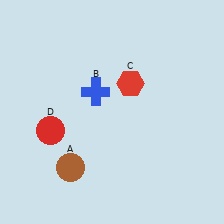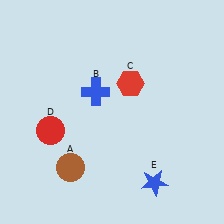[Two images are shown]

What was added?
A blue star (E) was added in Image 2.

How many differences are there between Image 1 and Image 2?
There is 1 difference between the two images.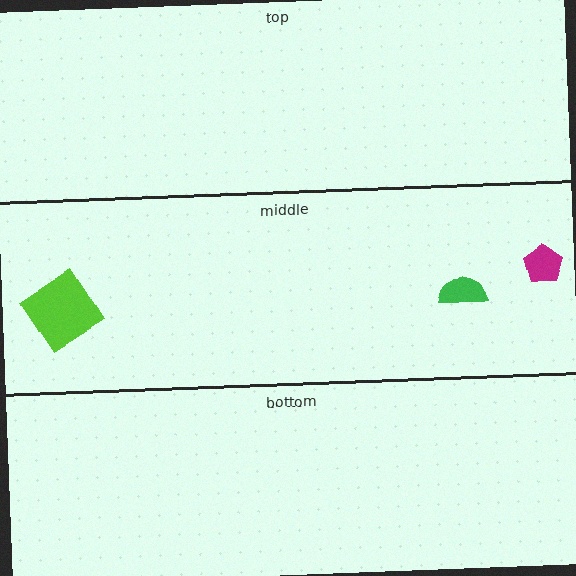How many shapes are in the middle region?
3.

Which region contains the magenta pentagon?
The middle region.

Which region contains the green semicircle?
The middle region.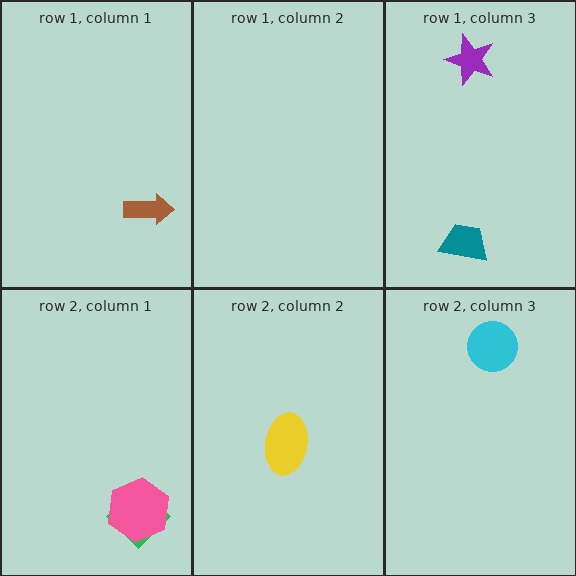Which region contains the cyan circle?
The row 2, column 3 region.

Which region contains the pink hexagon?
The row 2, column 1 region.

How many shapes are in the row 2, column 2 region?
1.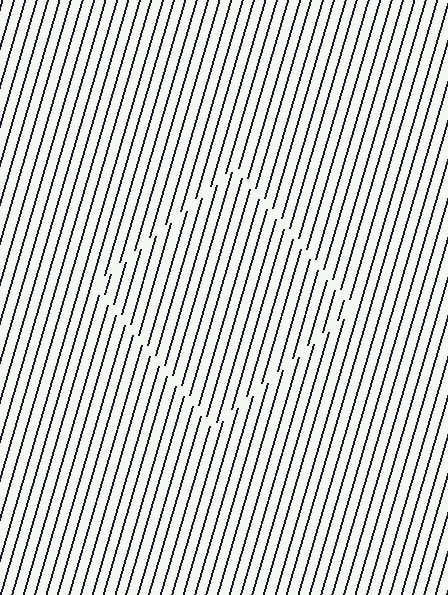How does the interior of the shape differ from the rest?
The interior of the shape contains the same grating, shifted by half a period — the contour is defined by the phase discontinuity where line-ends from the inner and outer gratings abut.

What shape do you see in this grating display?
An illusory square. The interior of the shape contains the same grating, shifted by half a period — the contour is defined by the phase discontinuity where line-ends from the inner and outer gratings abut.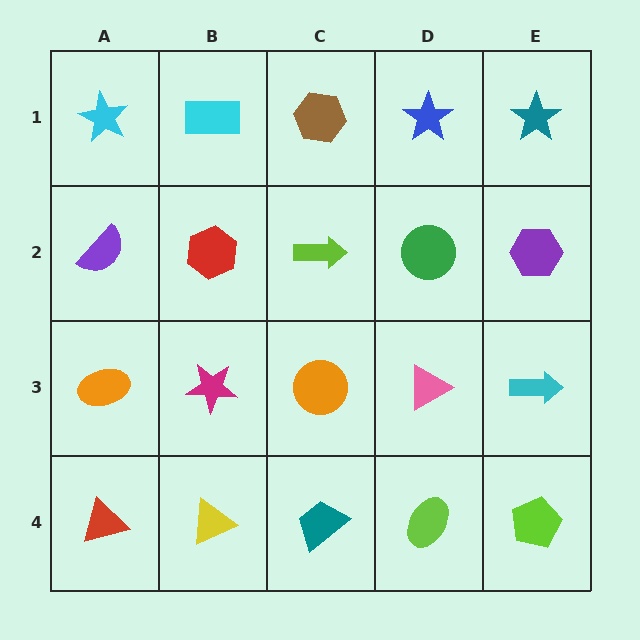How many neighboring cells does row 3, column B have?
4.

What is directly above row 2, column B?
A cyan rectangle.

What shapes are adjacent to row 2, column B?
A cyan rectangle (row 1, column B), a magenta star (row 3, column B), a purple semicircle (row 2, column A), a lime arrow (row 2, column C).